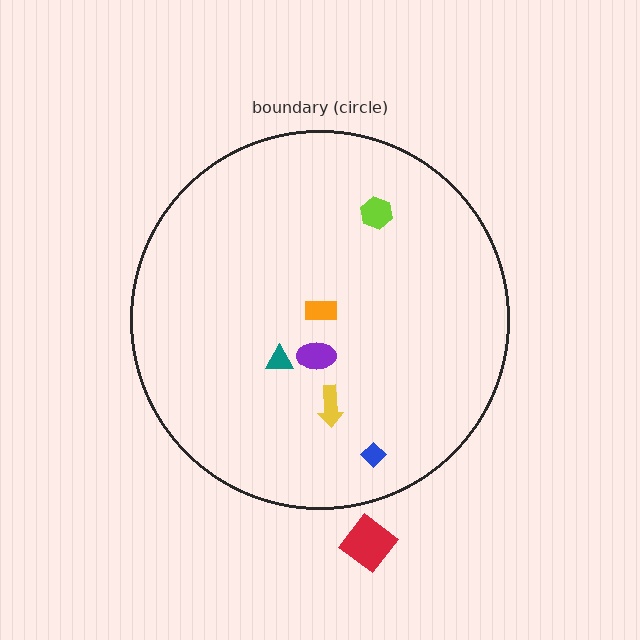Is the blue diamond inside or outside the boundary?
Inside.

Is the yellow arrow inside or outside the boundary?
Inside.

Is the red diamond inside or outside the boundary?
Outside.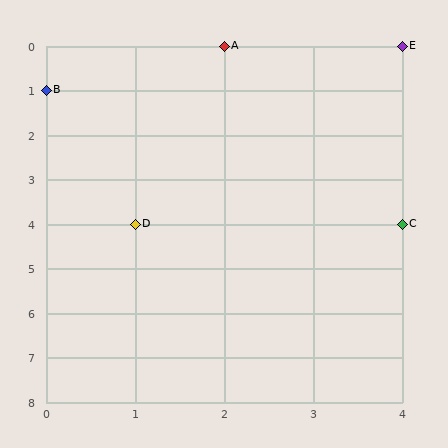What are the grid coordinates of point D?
Point D is at grid coordinates (1, 4).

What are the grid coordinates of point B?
Point B is at grid coordinates (0, 1).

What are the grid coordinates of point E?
Point E is at grid coordinates (4, 0).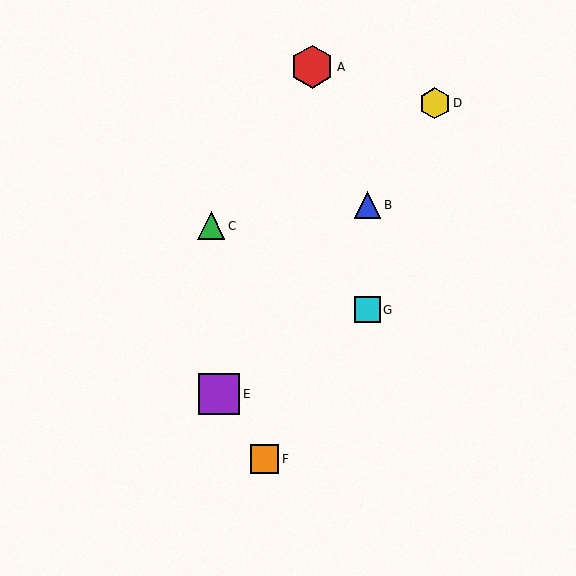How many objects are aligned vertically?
2 objects (B, G) are aligned vertically.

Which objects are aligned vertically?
Objects B, G are aligned vertically.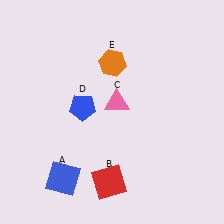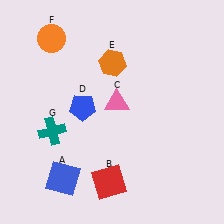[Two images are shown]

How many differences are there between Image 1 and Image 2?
There are 2 differences between the two images.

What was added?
An orange circle (F), a teal cross (G) were added in Image 2.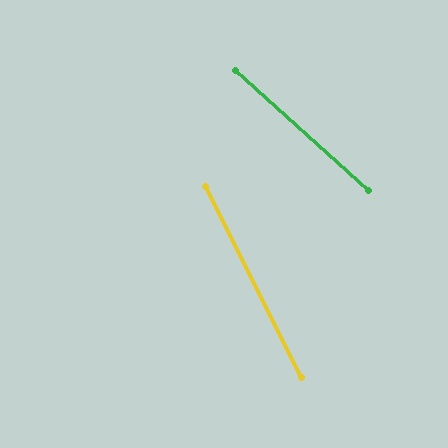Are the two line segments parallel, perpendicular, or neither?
Neither parallel nor perpendicular — they differ by about 21°.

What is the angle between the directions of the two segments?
Approximately 21 degrees.